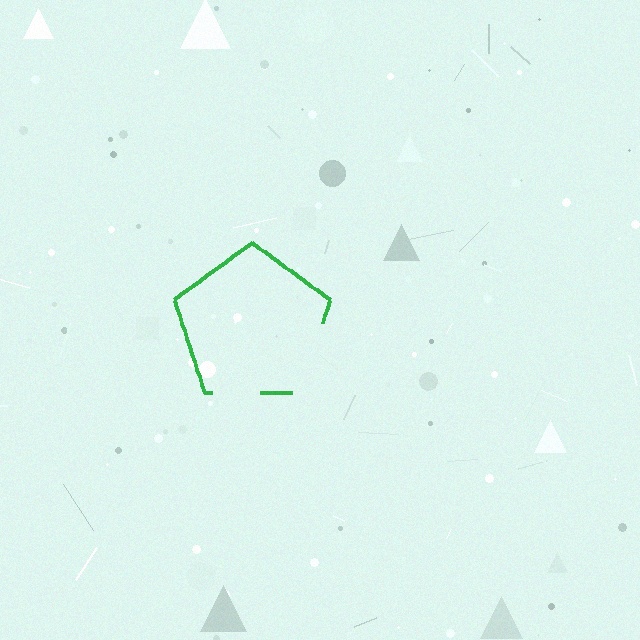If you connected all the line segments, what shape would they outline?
They would outline a pentagon.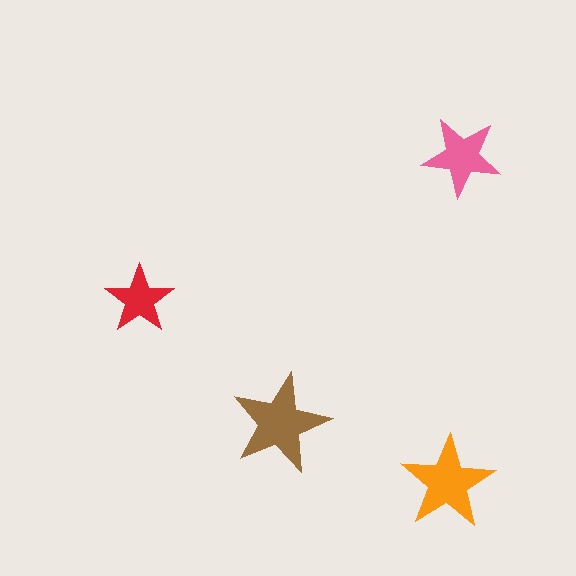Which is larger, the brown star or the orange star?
The brown one.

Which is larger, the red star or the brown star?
The brown one.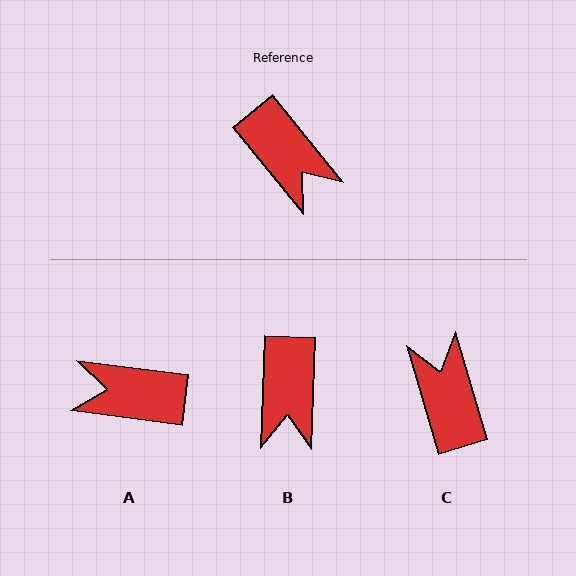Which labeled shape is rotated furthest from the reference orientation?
C, about 157 degrees away.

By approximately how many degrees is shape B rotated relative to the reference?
Approximately 41 degrees clockwise.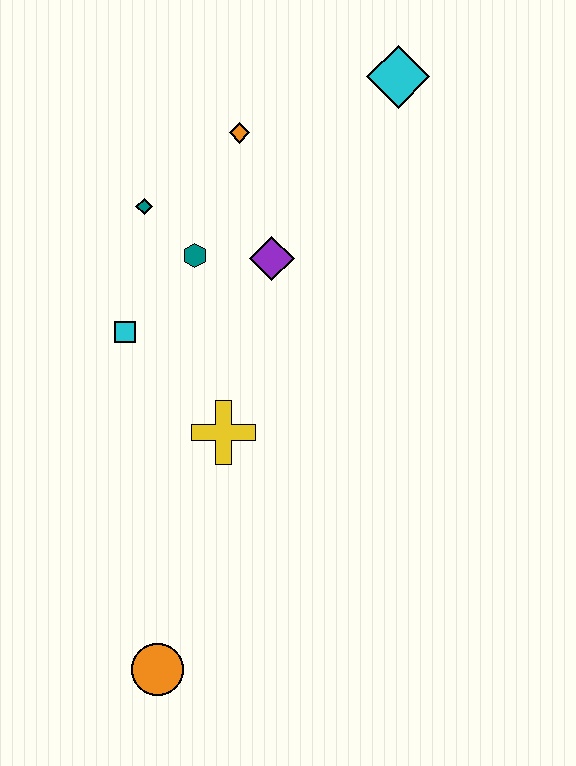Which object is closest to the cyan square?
The teal hexagon is closest to the cyan square.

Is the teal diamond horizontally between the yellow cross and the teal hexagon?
No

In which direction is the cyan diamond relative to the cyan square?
The cyan diamond is to the right of the cyan square.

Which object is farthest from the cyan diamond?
The orange circle is farthest from the cyan diamond.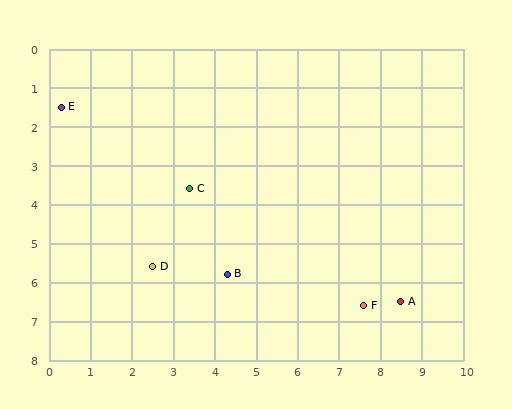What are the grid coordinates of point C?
Point C is at approximately (3.4, 3.6).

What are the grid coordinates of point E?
Point E is at approximately (0.3, 1.5).